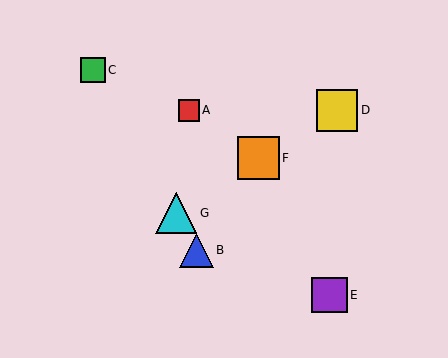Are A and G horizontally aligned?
No, A is at y≈110 and G is at y≈213.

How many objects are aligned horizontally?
2 objects (A, D) are aligned horizontally.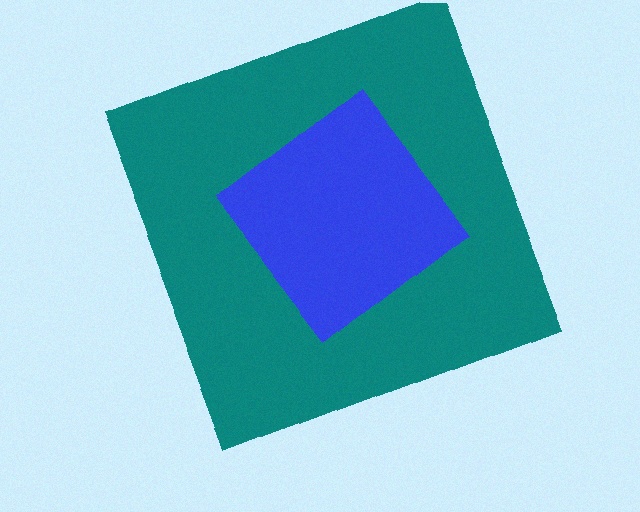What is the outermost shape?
The teal square.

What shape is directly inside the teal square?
The blue diamond.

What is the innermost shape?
The blue diamond.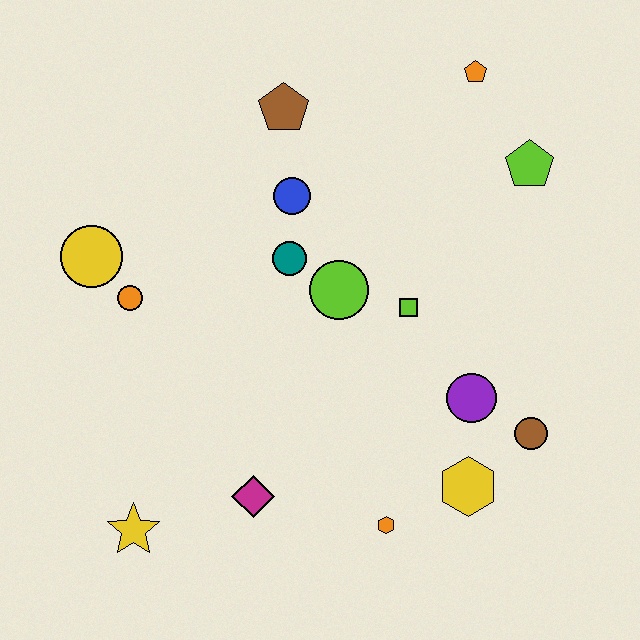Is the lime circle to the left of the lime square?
Yes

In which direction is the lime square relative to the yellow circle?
The lime square is to the right of the yellow circle.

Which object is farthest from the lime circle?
The yellow star is farthest from the lime circle.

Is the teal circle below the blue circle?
Yes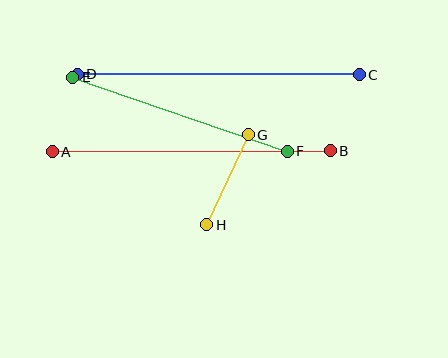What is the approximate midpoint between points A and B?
The midpoint is at approximately (191, 151) pixels.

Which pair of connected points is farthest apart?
Points C and D are farthest apart.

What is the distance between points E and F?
The distance is approximately 227 pixels.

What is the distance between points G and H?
The distance is approximately 99 pixels.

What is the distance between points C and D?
The distance is approximately 282 pixels.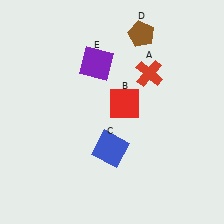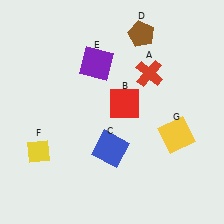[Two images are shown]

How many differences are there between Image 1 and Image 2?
There are 2 differences between the two images.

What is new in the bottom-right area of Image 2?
A yellow square (G) was added in the bottom-right area of Image 2.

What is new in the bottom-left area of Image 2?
A yellow diamond (F) was added in the bottom-left area of Image 2.